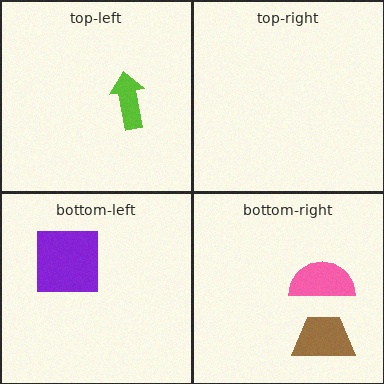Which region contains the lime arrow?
The top-left region.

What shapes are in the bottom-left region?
The purple square.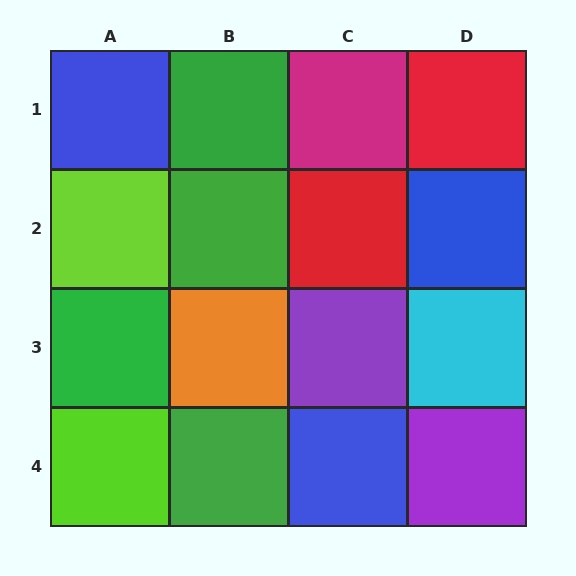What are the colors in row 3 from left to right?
Green, orange, purple, cyan.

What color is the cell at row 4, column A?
Lime.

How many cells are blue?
3 cells are blue.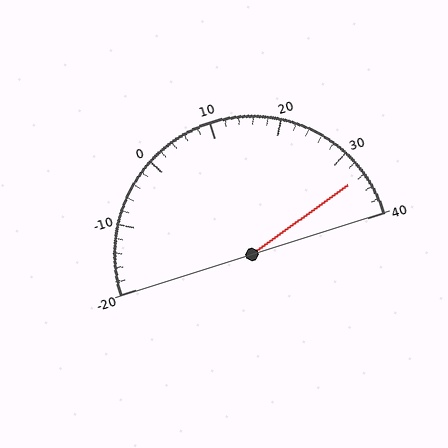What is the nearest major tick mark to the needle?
The nearest major tick mark is 30.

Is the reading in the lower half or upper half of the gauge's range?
The reading is in the upper half of the range (-20 to 40).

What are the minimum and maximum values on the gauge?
The gauge ranges from -20 to 40.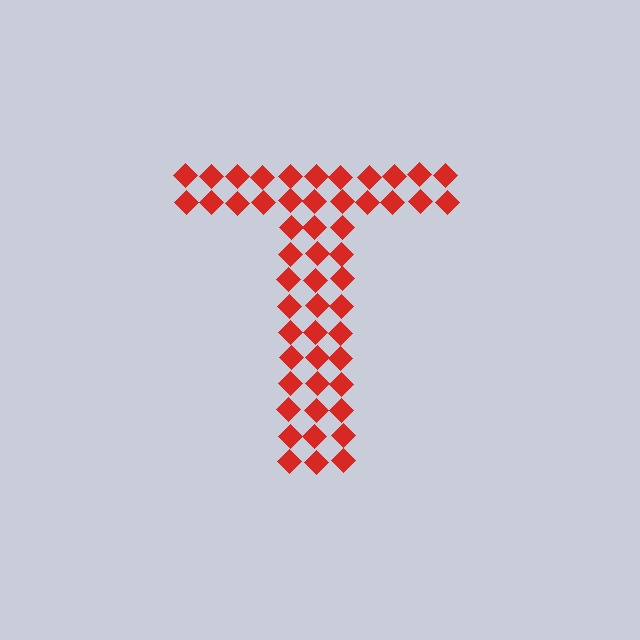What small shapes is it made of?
It is made of small diamonds.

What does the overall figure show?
The overall figure shows the letter T.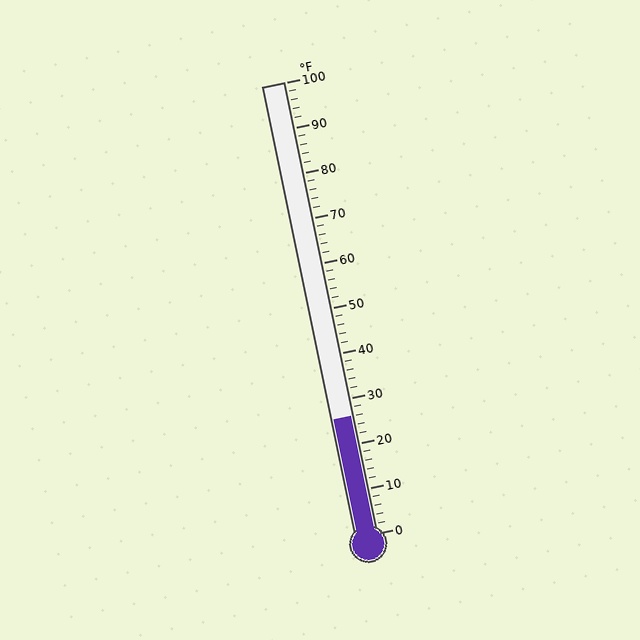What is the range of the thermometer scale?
The thermometer scale ranges from 0°F to 100°F.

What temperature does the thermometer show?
The thermometer shows approximately 26°F.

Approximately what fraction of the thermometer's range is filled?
The thermometer is filled to approximately 25% of its range.